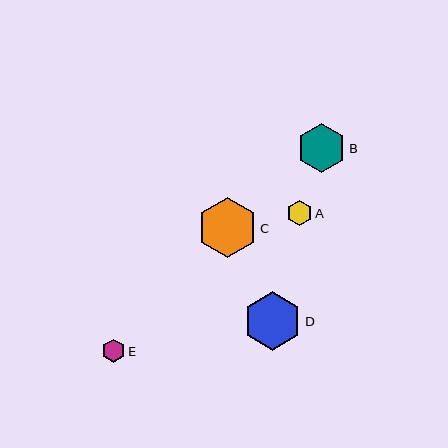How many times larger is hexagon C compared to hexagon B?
Hexagon C is approximately 1.2 times the size of hexagon B.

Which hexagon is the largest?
Hexagon C is the largest with a size of approximately 60 pixels.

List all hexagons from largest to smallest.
From largest to smallest: C, D, B, A, E.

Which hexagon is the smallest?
Hexagon E is the smallest with a size of approximately 23 pixels.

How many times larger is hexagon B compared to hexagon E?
Hexagon B is approximately 2.1 times the size of hexagon E.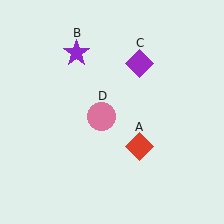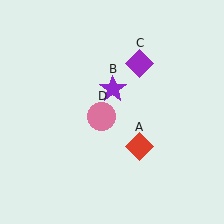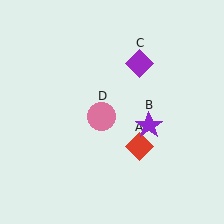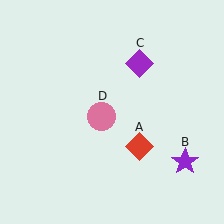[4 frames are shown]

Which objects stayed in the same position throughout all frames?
Red diamond (object A) and purple diamond (object C) and pink circle (object D) remained stationary.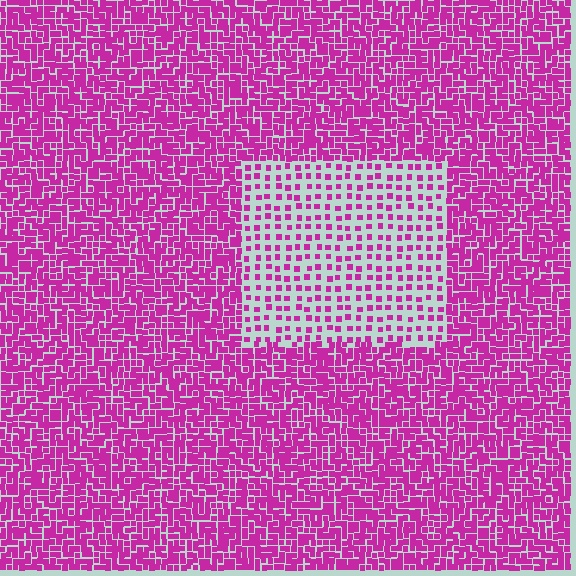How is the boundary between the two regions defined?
The boundary is defined by a change in element density (approximately 2.7x ratio). All elements are the same color, size, and shape.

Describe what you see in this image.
The image contains small magenta elements arranged at two different densities. A rectangle-shaped region is visible where the elements are less densely packed than the surrounding area.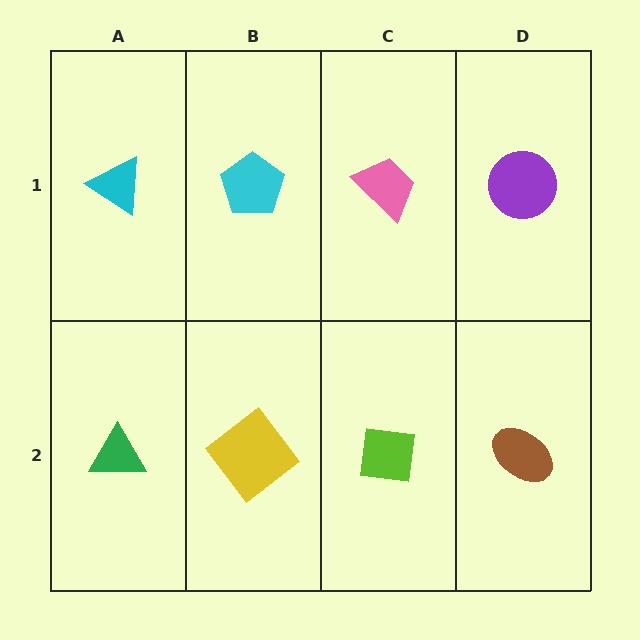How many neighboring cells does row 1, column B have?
3.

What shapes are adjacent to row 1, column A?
A green triangle (row 2, column A), a cyan pentagon (row 1, column B).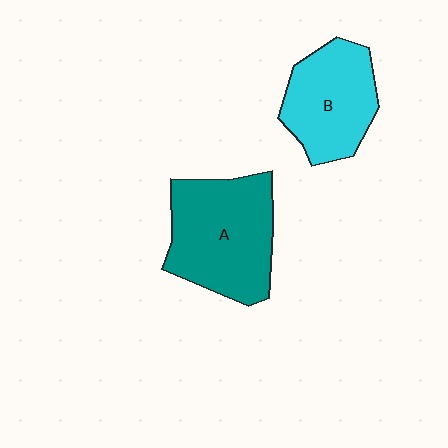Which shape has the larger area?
Shape A (teal).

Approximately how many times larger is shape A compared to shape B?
Approximately 1.3 times.